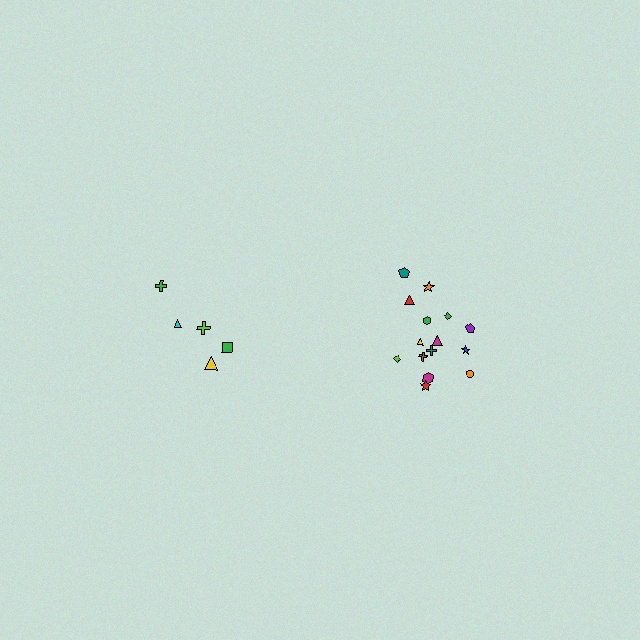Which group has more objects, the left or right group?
The right group.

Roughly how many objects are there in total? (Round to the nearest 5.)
Roughly 20 objects in total.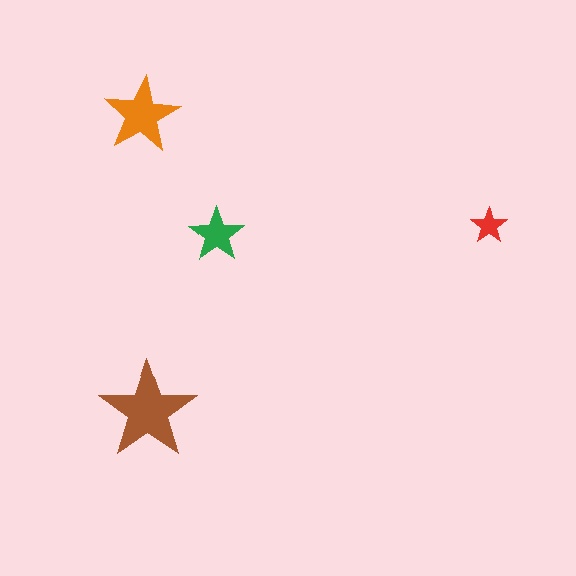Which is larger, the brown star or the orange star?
The brown one.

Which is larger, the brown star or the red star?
The brown one.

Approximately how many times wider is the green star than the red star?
About 1.5 times wider.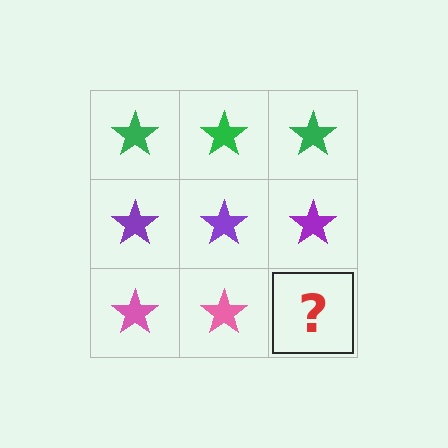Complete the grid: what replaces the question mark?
The question mark should be replaced with a pink star.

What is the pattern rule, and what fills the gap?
The rule is that each row has a consistent color. The gap should be filled with a pink star.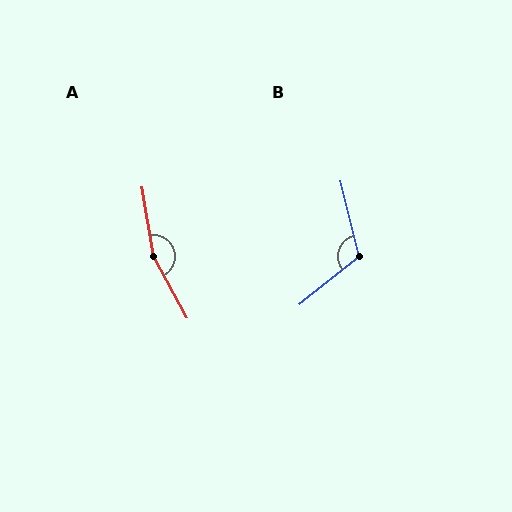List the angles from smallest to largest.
B (114°), A (161°).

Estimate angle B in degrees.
Approximately 114 degrees.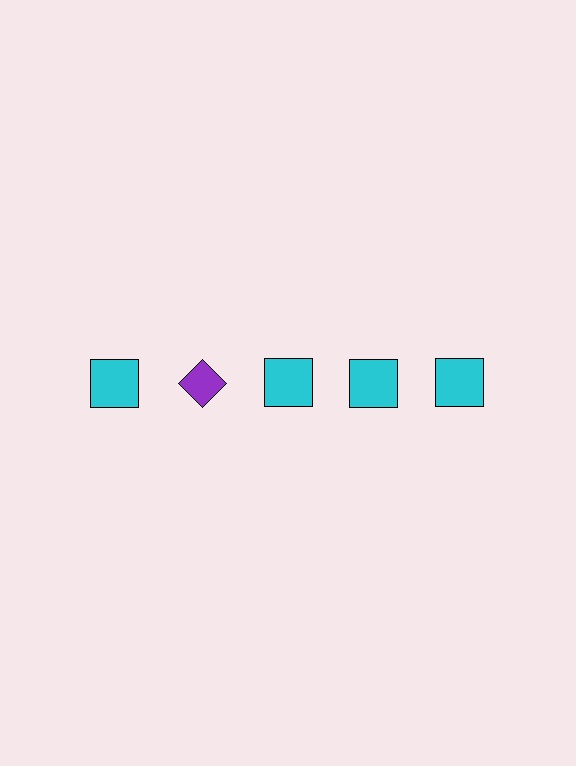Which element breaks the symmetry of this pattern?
The purple diamond in the top row, second from left column breaks the symmetry. All other shapes are cyan squares.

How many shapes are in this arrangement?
There are 5 shapes arranged in a grid pattern.